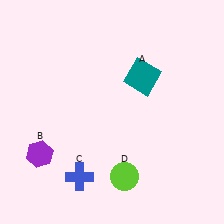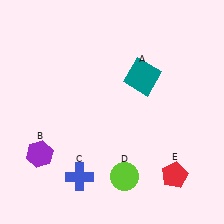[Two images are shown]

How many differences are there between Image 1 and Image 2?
There is 1 difference between the two images.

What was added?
A red pentagon (E) was added in Image 2.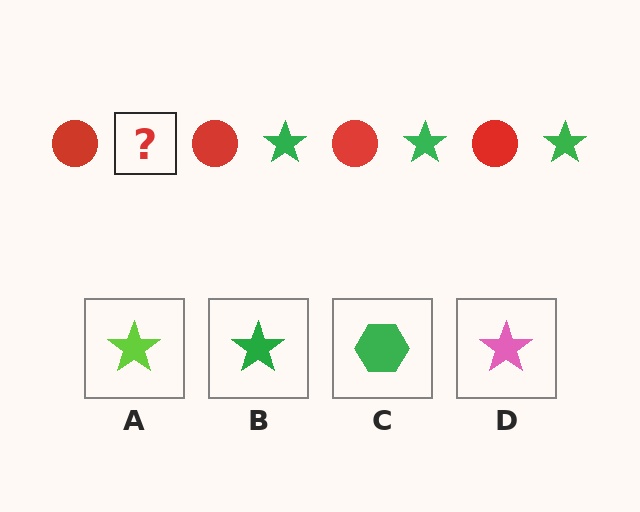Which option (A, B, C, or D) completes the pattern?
B.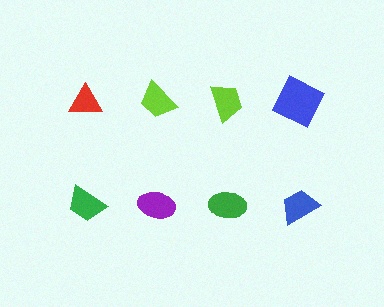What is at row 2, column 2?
A purple ellipse.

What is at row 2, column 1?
A green trapezoid.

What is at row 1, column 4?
A blue square.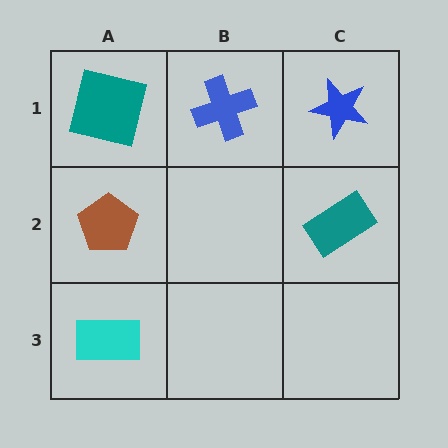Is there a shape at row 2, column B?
No, that cell is empty.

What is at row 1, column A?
A teal square.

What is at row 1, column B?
A blue cross.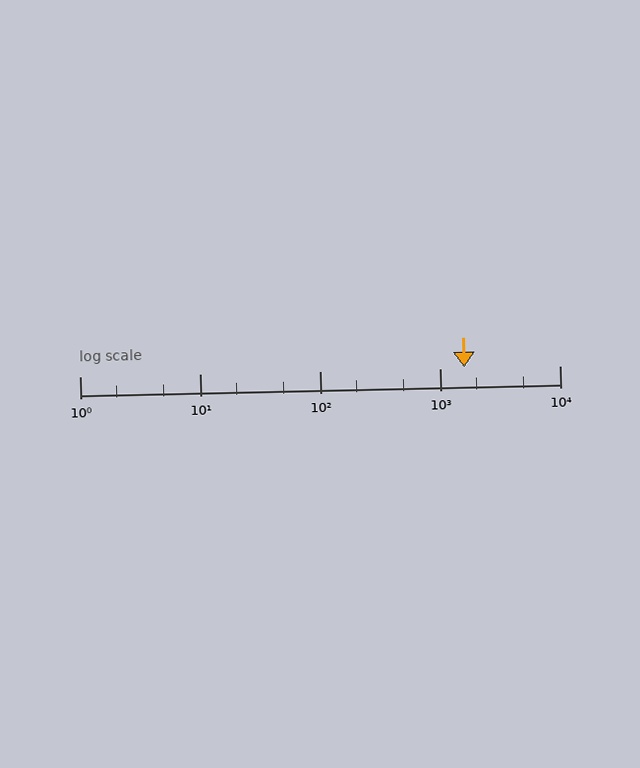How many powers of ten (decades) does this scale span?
The scale spans 4 decades, from 1 to 10000.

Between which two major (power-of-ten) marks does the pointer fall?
The pointer is between 1000 and 10000.